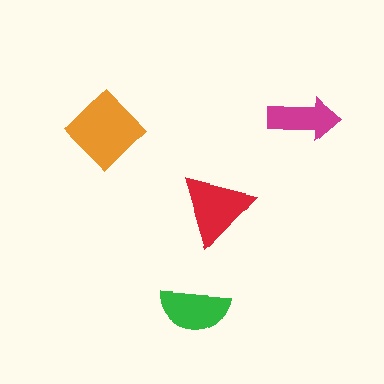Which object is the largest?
The orange diamond.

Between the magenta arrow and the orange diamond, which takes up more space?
The orange diamond.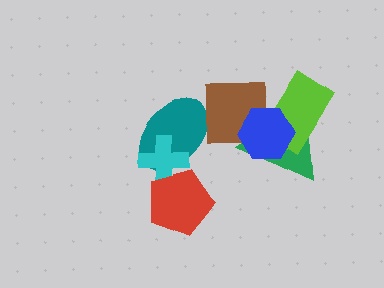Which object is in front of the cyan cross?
The red pentagon is in front of the cyan cross.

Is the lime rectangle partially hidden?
Yes, it is partially covered by another shape.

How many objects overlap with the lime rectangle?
2 objects overlap with the lime rectangle.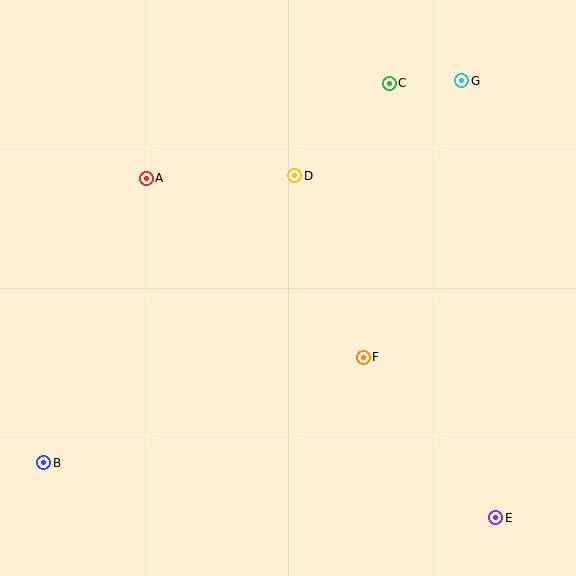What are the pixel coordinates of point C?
Point C is at (389, 83).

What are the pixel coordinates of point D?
Point D is at (295, 176).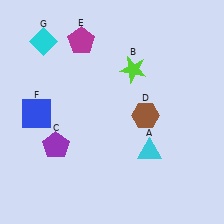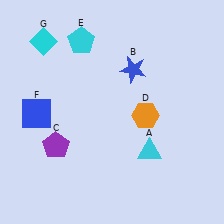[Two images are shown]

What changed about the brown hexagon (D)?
In Image 1, D is brown. In Image 2, it changed to orange.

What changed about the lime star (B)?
In Image 1, B is lime. In Image 2, it changed to blue.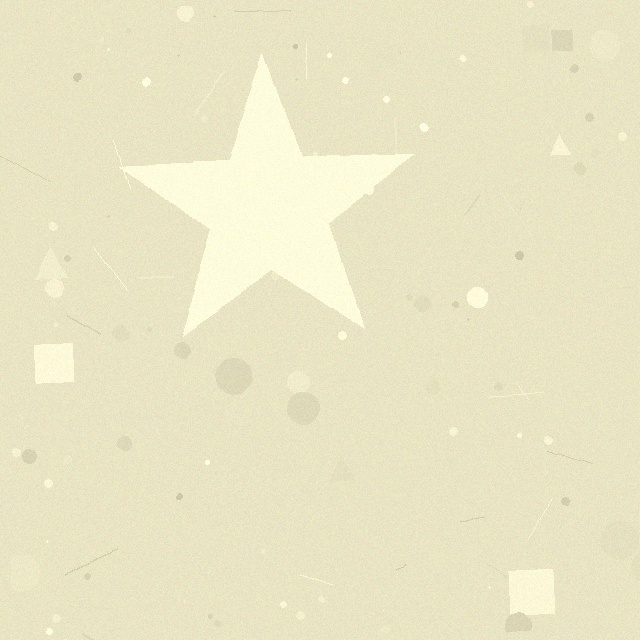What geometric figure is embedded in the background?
A star is embedded in the background.